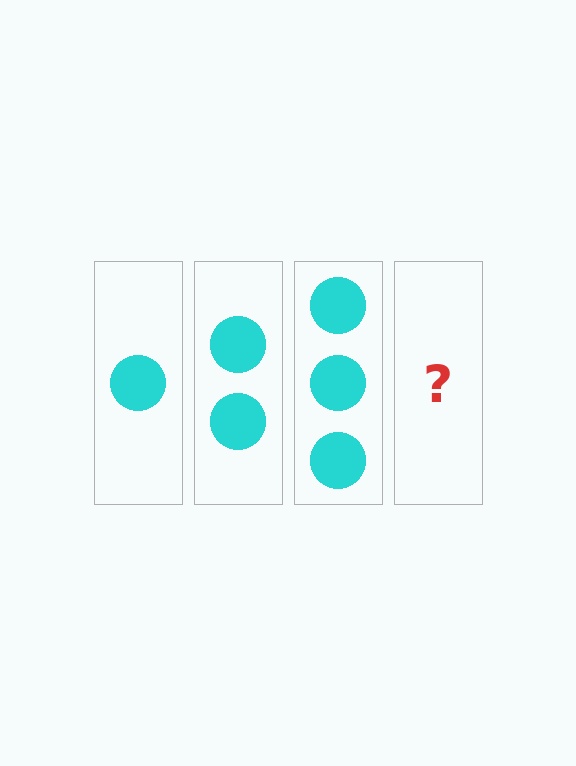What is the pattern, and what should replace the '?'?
The pattern is that each step adds one more circle. The '?' should be 4 circles.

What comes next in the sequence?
The next element should be 4 circles.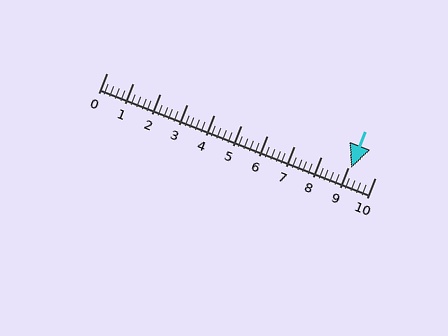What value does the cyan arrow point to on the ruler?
The cyan arrow points to approximately 9.1.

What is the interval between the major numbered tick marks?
The major tick marks are spaced 1 units apart.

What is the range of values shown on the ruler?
The ruler shows values from 0 to 10.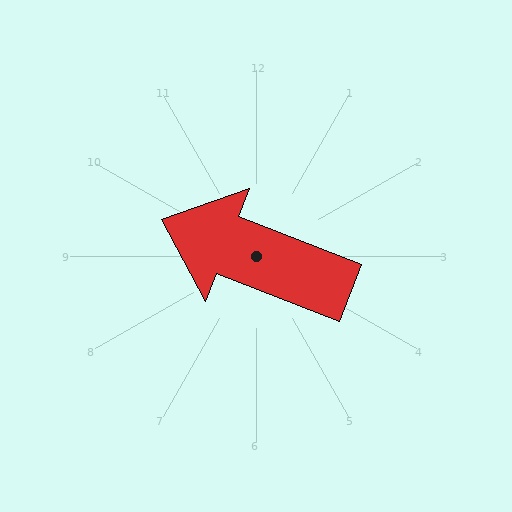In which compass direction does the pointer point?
West.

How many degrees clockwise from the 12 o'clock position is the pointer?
Approximately 291 degrees.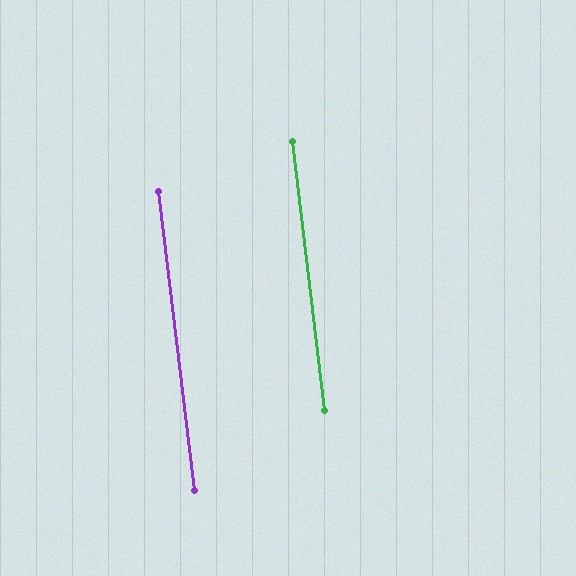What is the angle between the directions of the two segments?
Approximately 0 degrees.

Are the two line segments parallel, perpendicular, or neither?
Parallel — their directions differ by only 0.2°.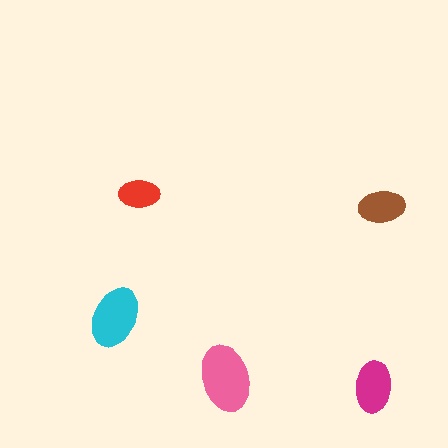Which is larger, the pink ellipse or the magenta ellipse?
The pink one.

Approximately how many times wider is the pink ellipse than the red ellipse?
About 1.5 times wider.